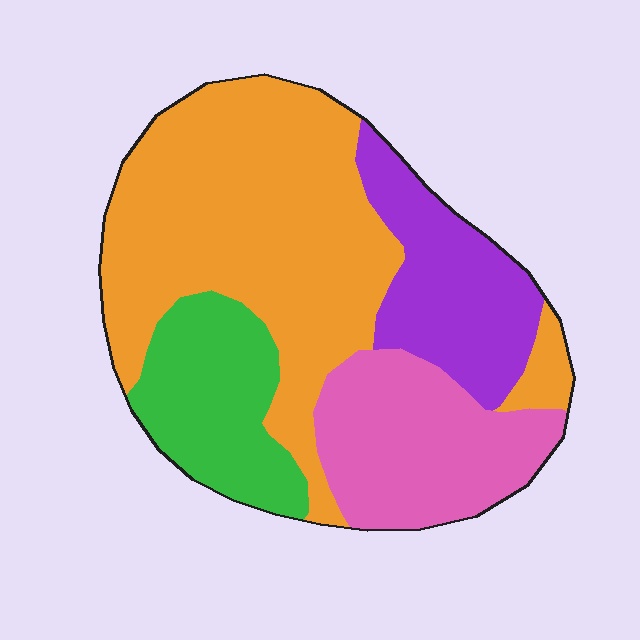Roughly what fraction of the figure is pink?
Pink takes up about one fifth (1/5) of the figure.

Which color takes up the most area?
Orange, at roughly 45%.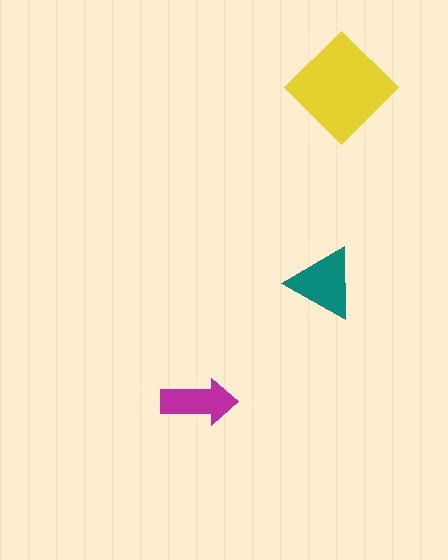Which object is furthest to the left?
The magenta arrow is leftmost.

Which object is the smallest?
The magenta arrow.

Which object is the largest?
The yellow diamond.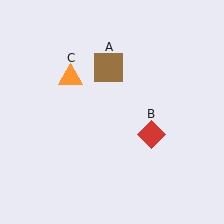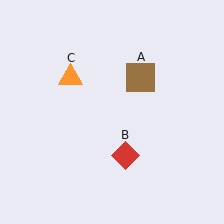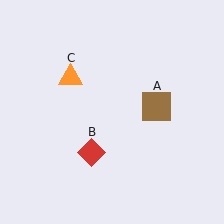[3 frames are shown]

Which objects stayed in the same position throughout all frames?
Orange triangle (object C) remained stationary.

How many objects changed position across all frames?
2 objects changed position: brown square (object A), red diamond (object B).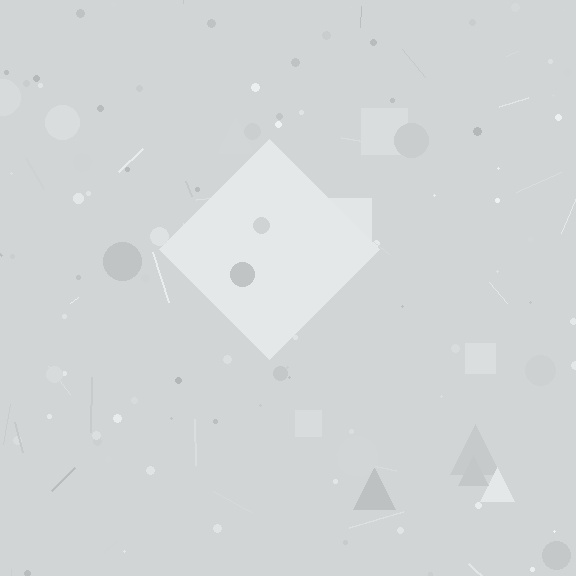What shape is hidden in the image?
A diamond is hidden in the image.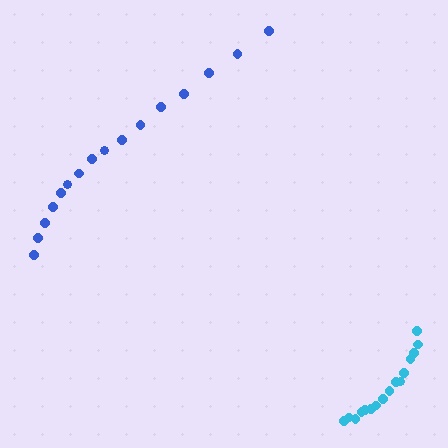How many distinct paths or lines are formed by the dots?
There are 2 distinct paths.